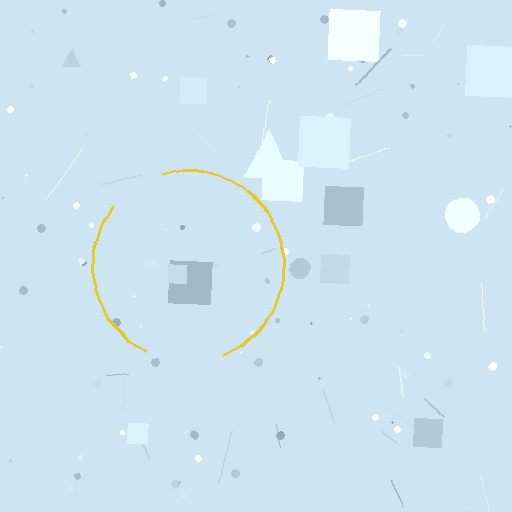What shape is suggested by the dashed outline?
The dashed outline suggests a circle.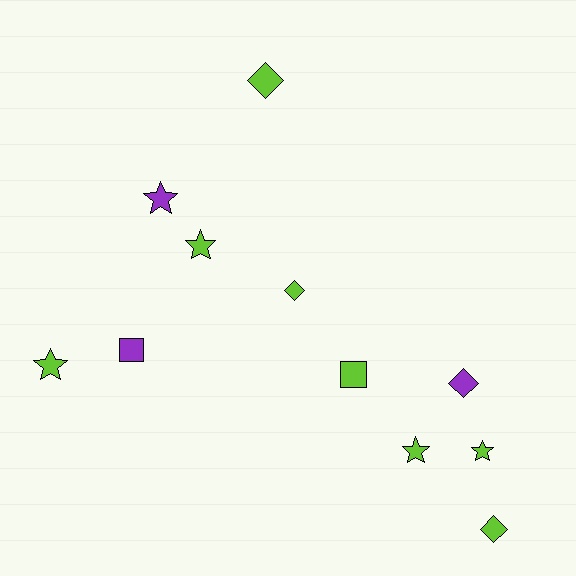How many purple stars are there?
There is 1 purple star.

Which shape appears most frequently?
Star, with 5 objects.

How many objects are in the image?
There are 11 objects.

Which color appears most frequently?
Lime, with 8 objects.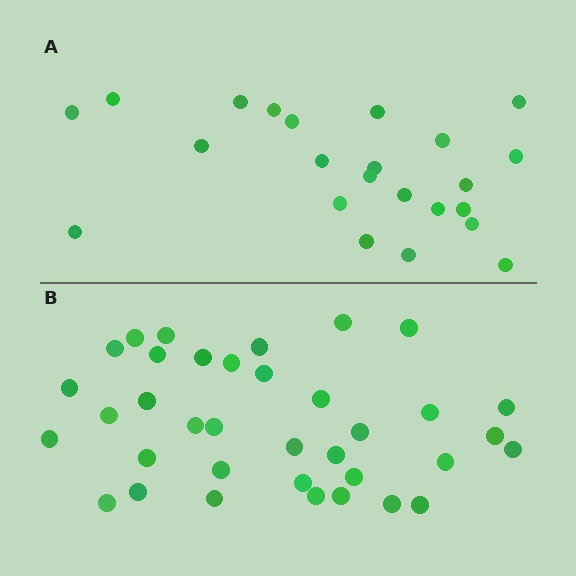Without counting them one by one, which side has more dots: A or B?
Region B (the bottom region) has more dots.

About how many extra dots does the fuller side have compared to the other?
Region B has approximately 15 more dots than region A.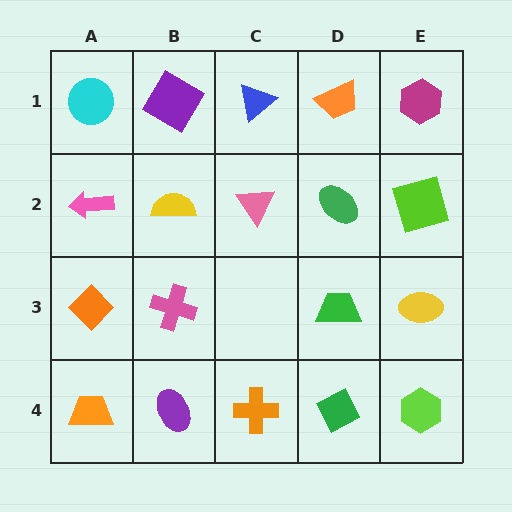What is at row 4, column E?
A lime hexagon.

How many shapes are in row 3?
4 shapes.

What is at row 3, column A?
An orange diamond.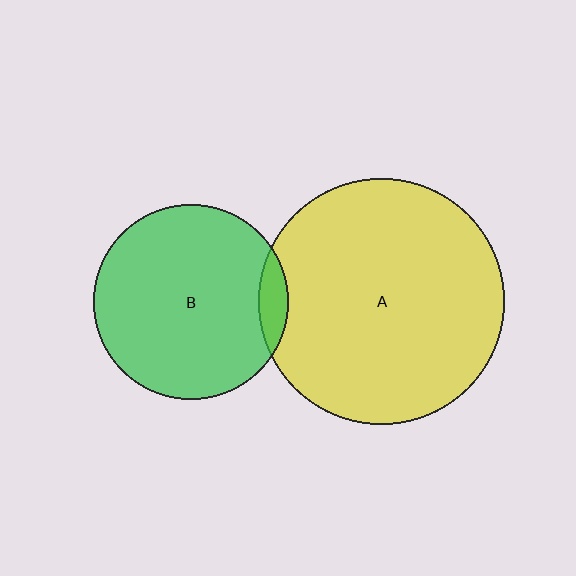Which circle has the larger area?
Circle A (yellow).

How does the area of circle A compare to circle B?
Approximately 1.6 times.